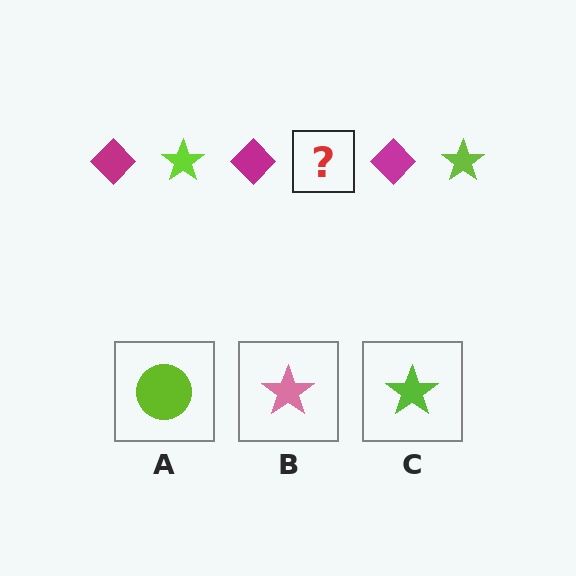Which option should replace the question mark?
Option C.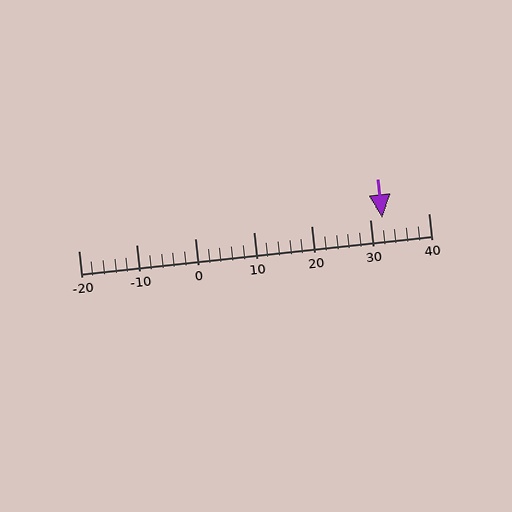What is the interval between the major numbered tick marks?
The major tick marks are spaced 10 units apart.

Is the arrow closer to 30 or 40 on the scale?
The arrow is closer to 30.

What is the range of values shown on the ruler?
The ruler shows values from -20 to 40.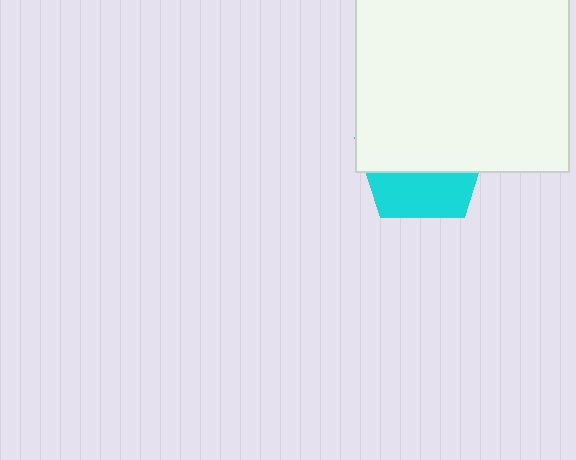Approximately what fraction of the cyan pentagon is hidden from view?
Roughly 64% of the cyan pentagon is hidden behind the white square.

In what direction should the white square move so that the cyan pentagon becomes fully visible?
The white square should move up. That is the shortest direction to clear the overlap and leave the cyan pentagon fully visible.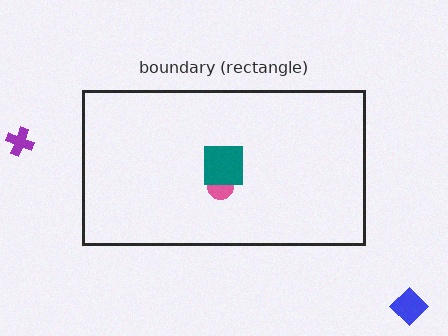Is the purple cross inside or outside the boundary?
Outside.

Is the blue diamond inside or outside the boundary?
Outside.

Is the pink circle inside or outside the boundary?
Inside.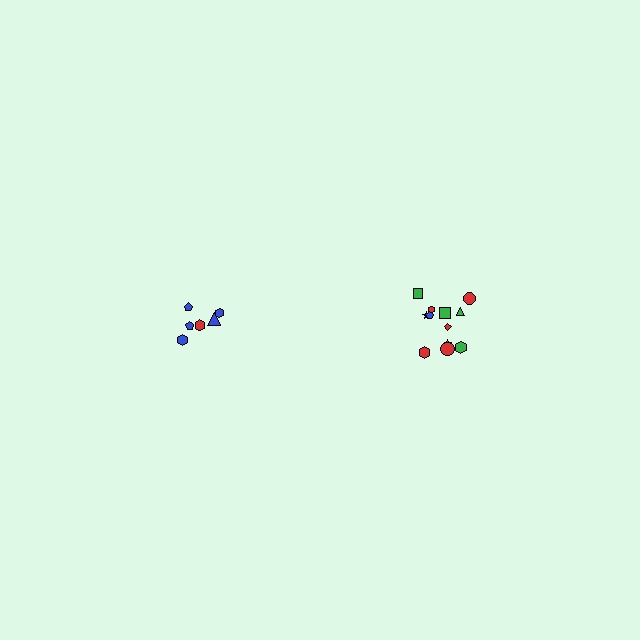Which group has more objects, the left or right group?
The right group.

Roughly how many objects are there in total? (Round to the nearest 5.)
Roughly 20 objects in total.